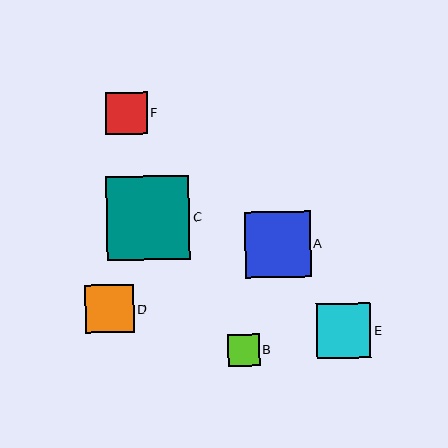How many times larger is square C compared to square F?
Square C is approximately 2.0 times the size of square F.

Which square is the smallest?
Square B is the smallest with a size of approximately 32 pixels.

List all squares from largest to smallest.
From largest to smallest: C, A, E, D, F, B.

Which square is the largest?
Square C is the largest with a size of approximately 84 pixels.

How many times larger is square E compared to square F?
Square E is approximately 1.3 times the size of square F.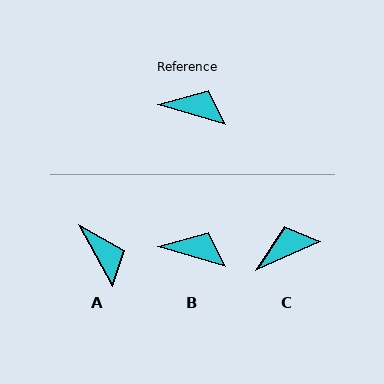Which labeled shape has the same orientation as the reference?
B.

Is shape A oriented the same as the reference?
No, it is off by about 45 degrees.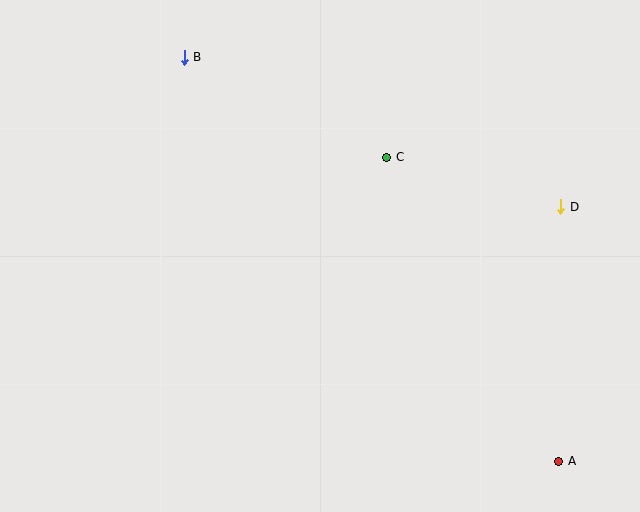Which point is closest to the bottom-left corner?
Point B is closest to the bottom-left corner.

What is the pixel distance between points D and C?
The distance between D and C is 181 pixels.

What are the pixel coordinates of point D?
Point D is at (561, 207).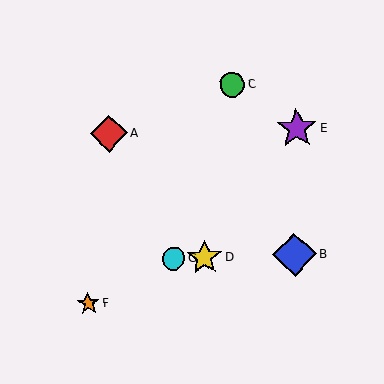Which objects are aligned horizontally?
Objects B, D, G are aligned horizontally.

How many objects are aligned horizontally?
3 objects (B, D, G) are aligned horizontally.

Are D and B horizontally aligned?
Yes, both are at y≈258.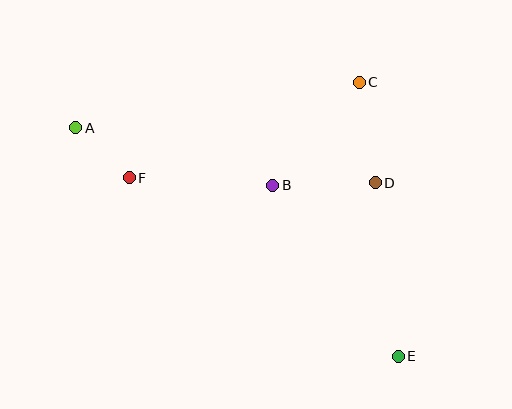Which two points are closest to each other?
Points A and F are closest to each other.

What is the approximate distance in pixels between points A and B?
The distance between A and B is approximately 206 pixels.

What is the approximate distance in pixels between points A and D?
The distance between A and D is approximately 305 pixels.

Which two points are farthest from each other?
Points A and E are farthest from each other.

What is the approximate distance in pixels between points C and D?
The distance between C and D is approximately 102 pixels.